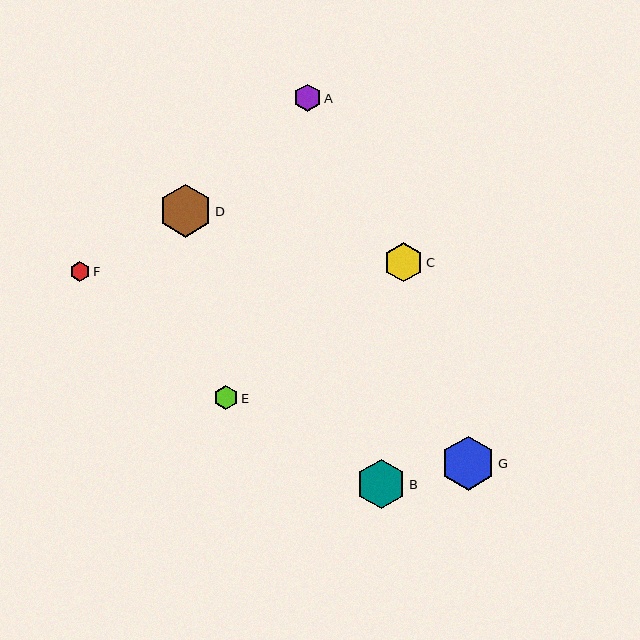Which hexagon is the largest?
Hexagon G is the largest with a size of approximately 54 pixels.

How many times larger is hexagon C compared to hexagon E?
Hexagon C is approximately 1.6 times the size of hexagon E.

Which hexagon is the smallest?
Hexagon F is the smallest with a size of approximately 20 pixels.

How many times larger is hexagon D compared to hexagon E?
Hexagon D is approximately 2.2 times the size of hexagon E.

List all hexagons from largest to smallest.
From largest to smallest: G, D, B, C, A, E, F.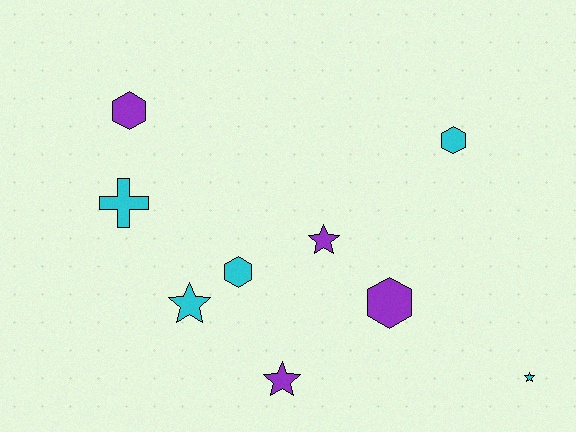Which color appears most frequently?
Cyan, with 5 objects.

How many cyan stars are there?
There are 2 cyan stars.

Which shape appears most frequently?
Star, with 4 objects.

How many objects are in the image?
There are 9 objects.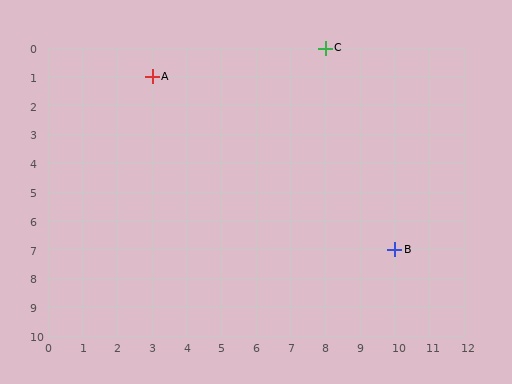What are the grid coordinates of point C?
Point C is at grid coordinates (8, 0).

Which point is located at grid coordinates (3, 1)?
Point A is at (3, 1).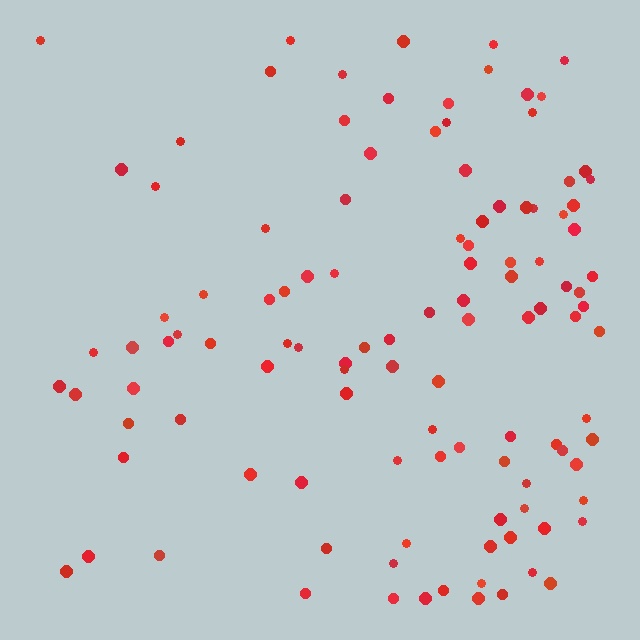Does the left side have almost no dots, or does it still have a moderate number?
Still a moderate number, just noticeably fewer than the right.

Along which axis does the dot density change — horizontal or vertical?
Horizontal.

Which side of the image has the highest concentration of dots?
The right.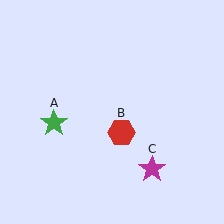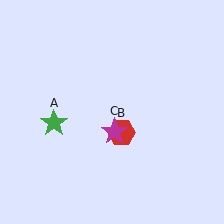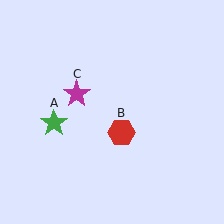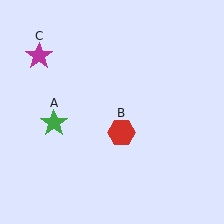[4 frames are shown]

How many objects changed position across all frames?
1 object changed position: magenta star (object C).